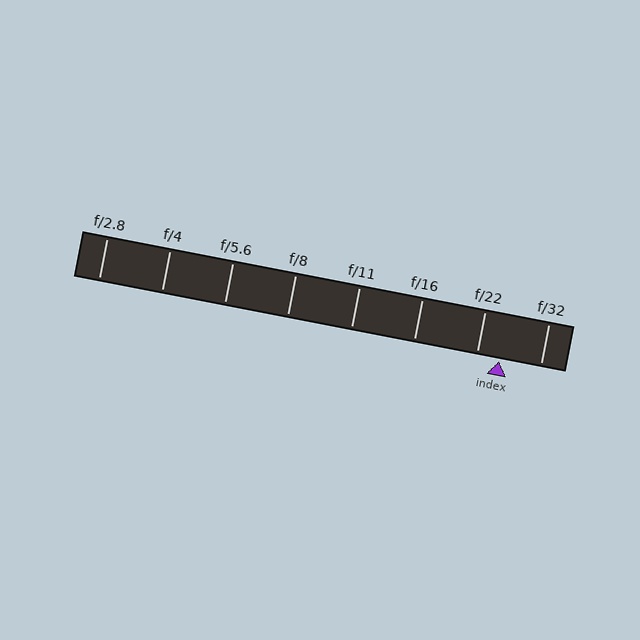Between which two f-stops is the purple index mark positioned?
The index mark is between f/22 and f/32.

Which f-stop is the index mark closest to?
The index mark is closest to f/22.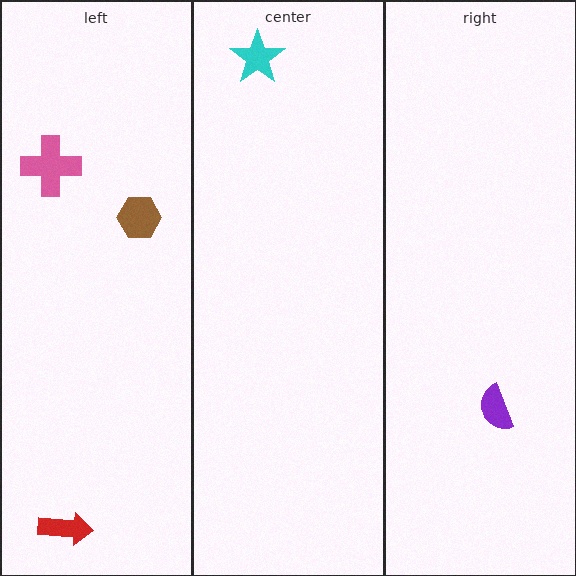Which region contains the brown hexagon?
The left region.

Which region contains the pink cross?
The left region.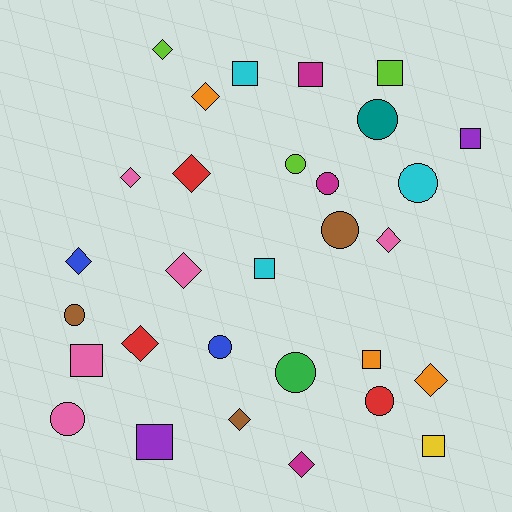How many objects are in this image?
There are 30 objects.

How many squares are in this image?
There are 9 squares.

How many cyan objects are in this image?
There are 3 cyan objects.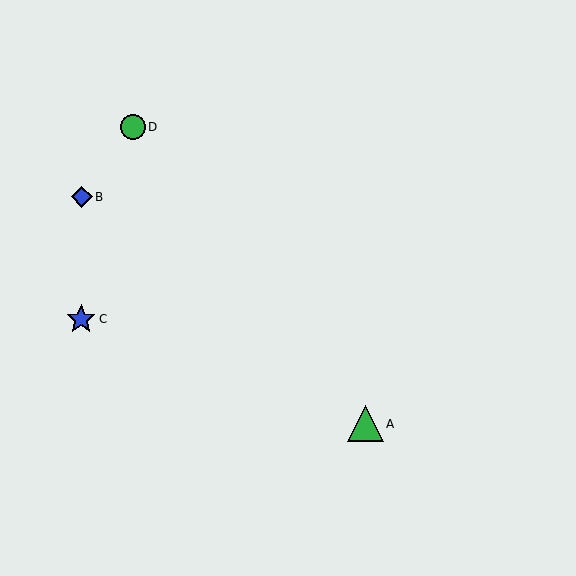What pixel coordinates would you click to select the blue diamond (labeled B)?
Click at (82, 197) to select the blue diamond B.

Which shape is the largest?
The green triangle (labeled A) is the largest.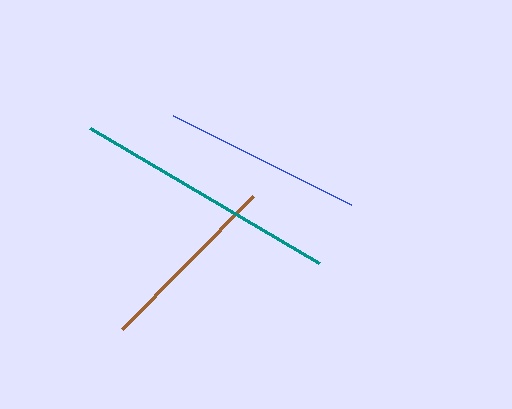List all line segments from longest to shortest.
From longest to shortest: teal, blue, brown.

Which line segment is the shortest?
The brown line is the shortest at approximately 187 pixels.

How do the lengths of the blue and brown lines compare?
The blue and brown lines are approximately the same length.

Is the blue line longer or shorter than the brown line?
The blue line is longer than the brown line.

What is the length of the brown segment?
The brown segment is approximately 187 pixels long.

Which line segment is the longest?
The teal line is the longest at approximately 267 pixels.